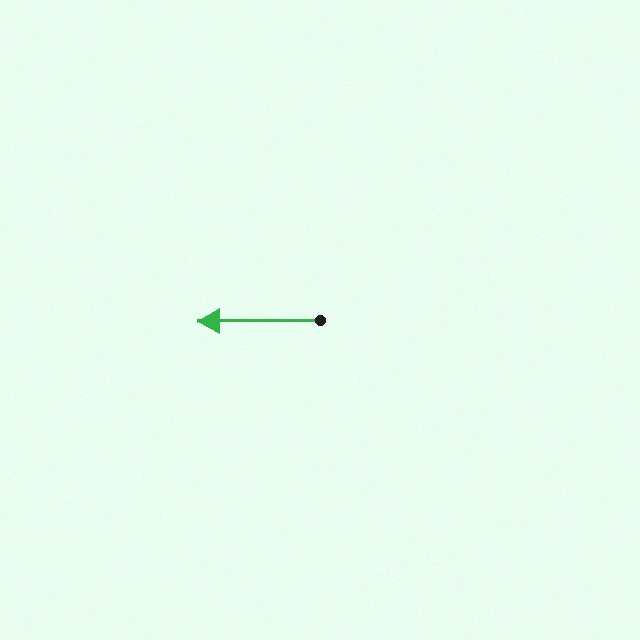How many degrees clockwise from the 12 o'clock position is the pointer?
Approximately 269 degrees.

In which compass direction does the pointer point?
West.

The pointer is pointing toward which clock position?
Roughly 9 o'clock.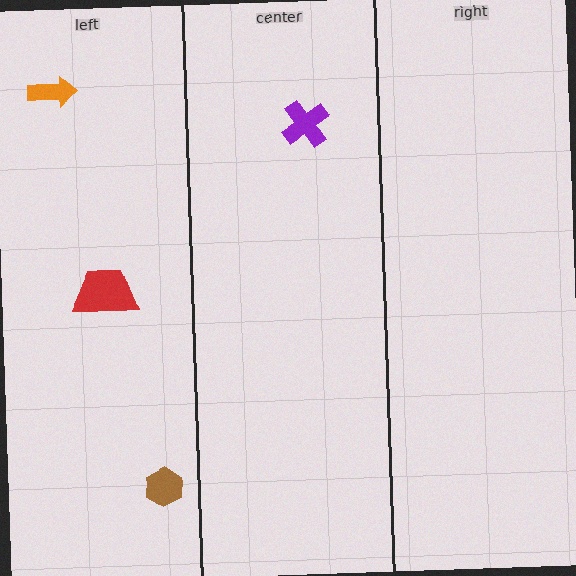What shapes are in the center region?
The purple cross.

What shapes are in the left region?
The red trapezoid, the orange arrow, the brown hexagon.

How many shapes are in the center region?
1.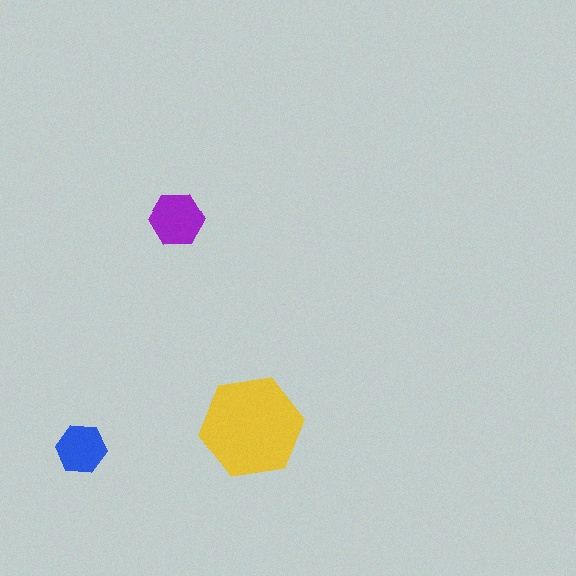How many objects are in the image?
There are 3 objects in the image.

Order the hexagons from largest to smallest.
the yellow one, the purple one, the blue one.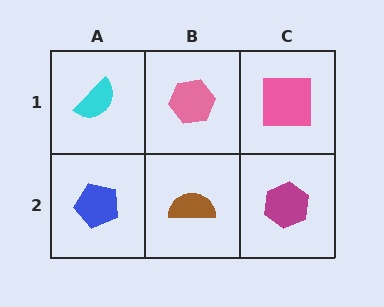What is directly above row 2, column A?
A cyan semicircle.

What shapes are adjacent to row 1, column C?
A magenta hexagon (row 2, column C), a pink hexagon (row 1, column B).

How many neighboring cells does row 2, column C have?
2.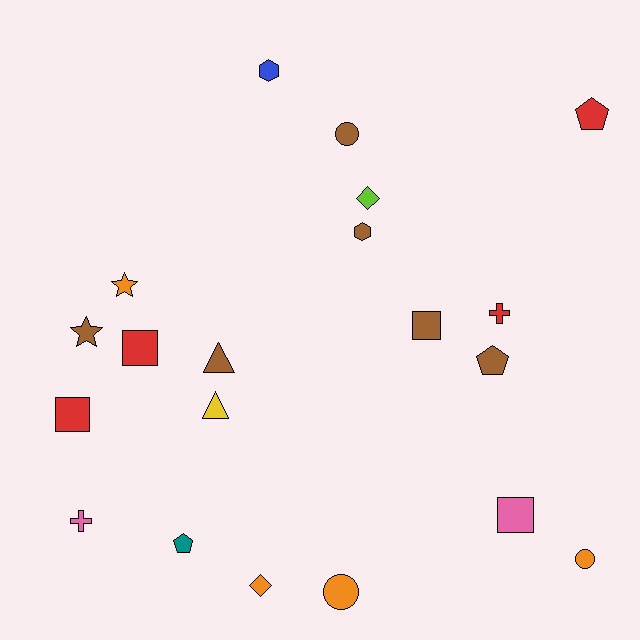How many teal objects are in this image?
There is 1 teal object.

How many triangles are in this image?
There are 2 triangles.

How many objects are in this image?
There are 20 objects.